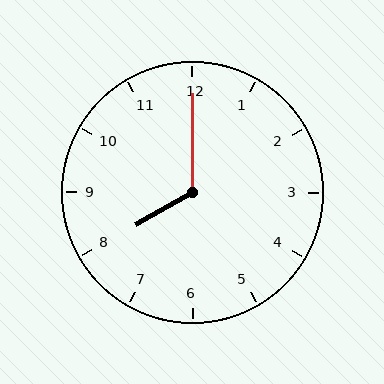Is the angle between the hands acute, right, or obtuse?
It is obtuse.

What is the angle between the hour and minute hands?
Approximately 120 degrees.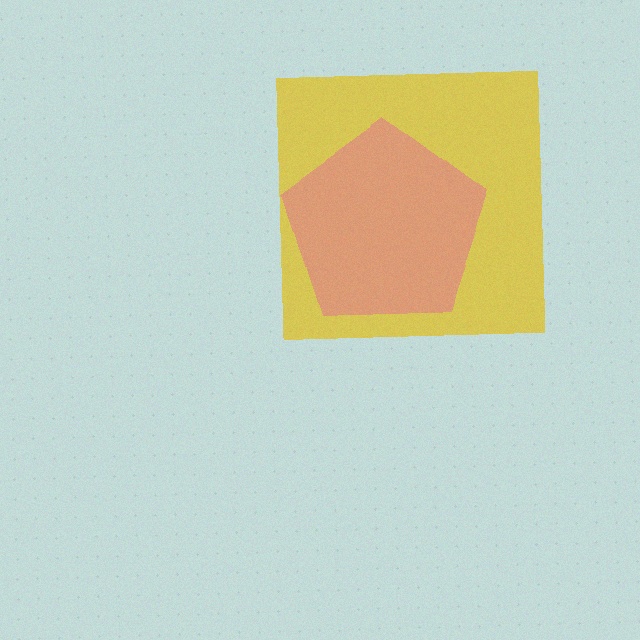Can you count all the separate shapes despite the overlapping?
Yes, there are 2 separate shapes.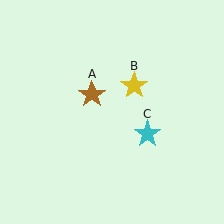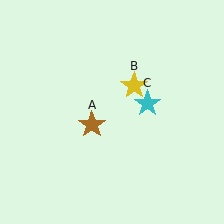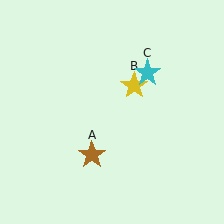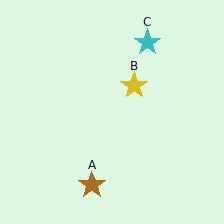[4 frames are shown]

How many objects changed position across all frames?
2 objects changed position: brown star (object A), cyan star (object C).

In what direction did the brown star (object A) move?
The brown star (object A) moved down.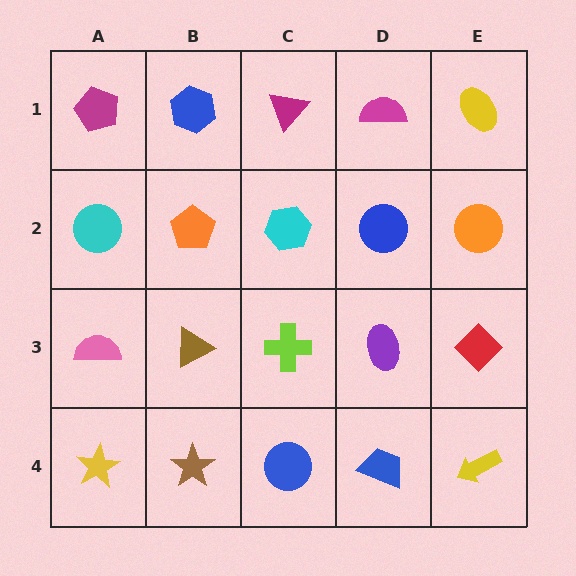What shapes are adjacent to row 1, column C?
A cyan hexagon (row 2, column C), a blue hexagon (row 1, column B), a magenta semicircle (row 1, column D).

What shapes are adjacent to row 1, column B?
An orange pentagon (row 2, column B), a magenta pentagon (row 1, column A), a magenta triangle (row 1, column C).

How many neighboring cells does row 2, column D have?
4.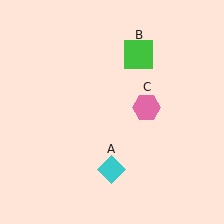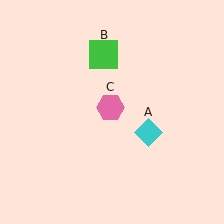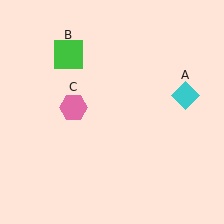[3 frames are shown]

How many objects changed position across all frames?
3 objects changed position: cyan diamond (object A), green square (object B), pink hexagon (object C).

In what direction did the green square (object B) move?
The green square (object B) moved left.